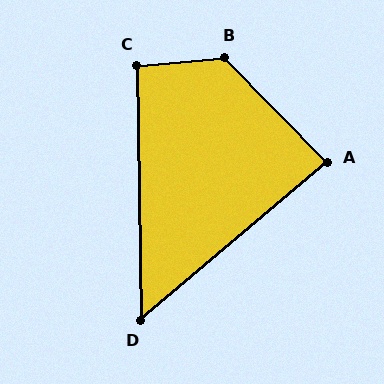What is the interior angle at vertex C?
Approximately 94 degrees (approximately right).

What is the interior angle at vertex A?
Approximately 86 degrees (approximately right).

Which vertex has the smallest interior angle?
D, at approximately 51 degrees.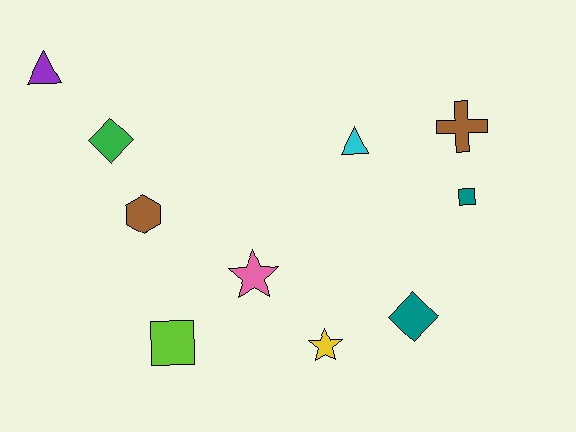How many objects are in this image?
There are 10 objects.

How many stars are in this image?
There are 2 stars.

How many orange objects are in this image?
There are no orange objects.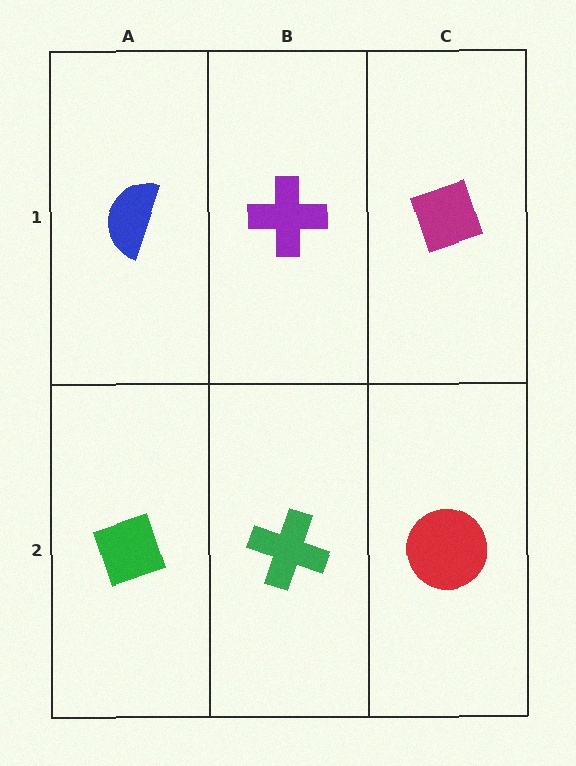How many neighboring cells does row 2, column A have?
2.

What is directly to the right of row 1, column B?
A magenta diamond.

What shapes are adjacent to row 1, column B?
A green cross (row 2, column B), a blue semicircle (row 1, column A), a magenta diamond (row 1, column C).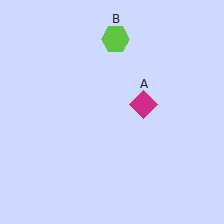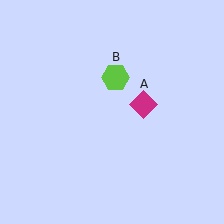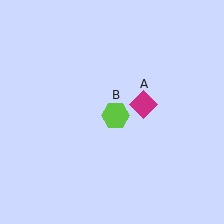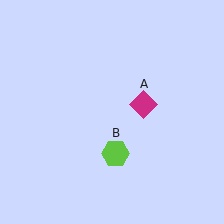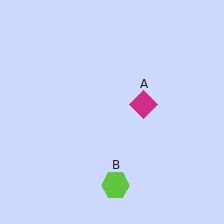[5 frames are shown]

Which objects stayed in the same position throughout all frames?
Magenta diamond (object A) remained stationary.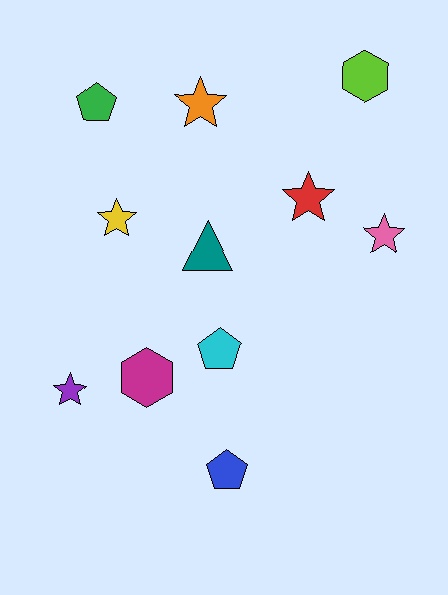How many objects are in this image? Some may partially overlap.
There are 11 objects.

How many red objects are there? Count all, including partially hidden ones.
There is 1 red object.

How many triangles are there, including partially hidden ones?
There is 1 triangle.